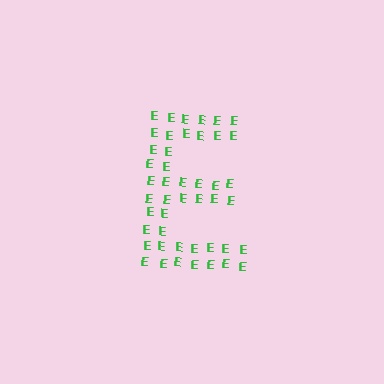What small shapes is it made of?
It is made of small letter E's.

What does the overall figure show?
The overall figure shows the letter E.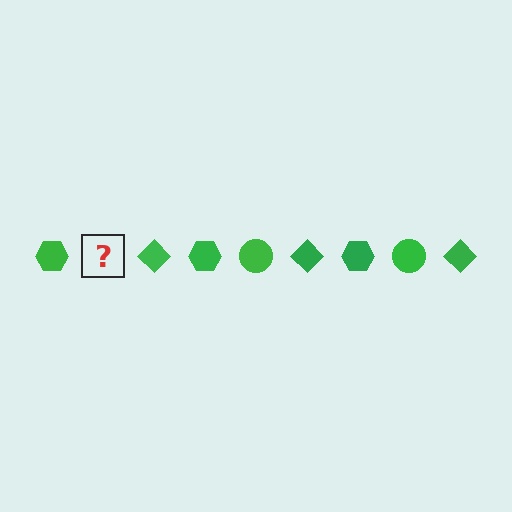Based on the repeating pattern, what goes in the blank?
The blank should be a green circle.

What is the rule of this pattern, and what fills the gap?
The rule is that the pattern cycles through hexagon, circle, diamond shapes in green. The gap should be filled with a green circle.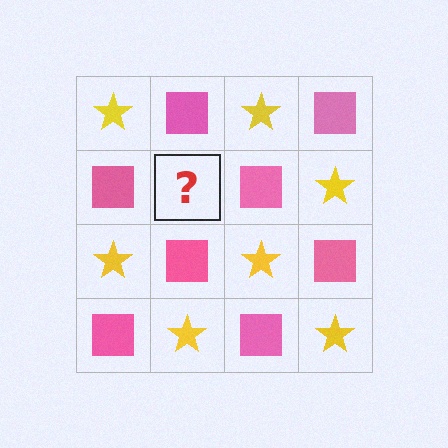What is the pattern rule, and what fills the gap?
The rule is that it alternates yellow star and pink square in a checkerboard pattern. The gap should be filled with a yellow star.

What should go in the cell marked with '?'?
The missing cell should contain a yellow star.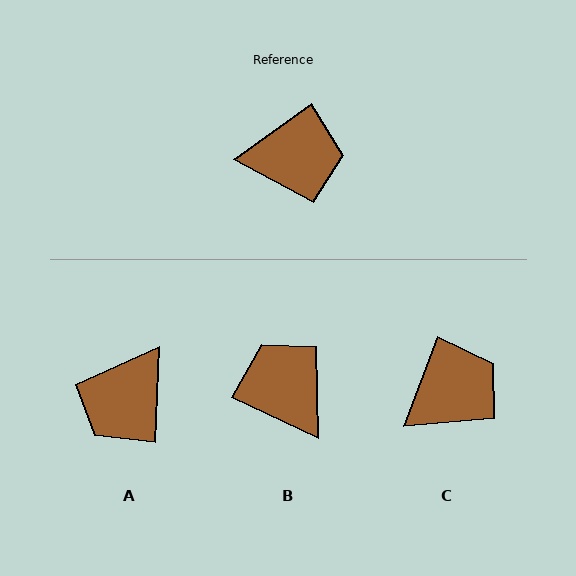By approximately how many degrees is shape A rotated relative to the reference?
Approximately 127 degrees clockwise.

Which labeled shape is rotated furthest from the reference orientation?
A, about 127 degrees away.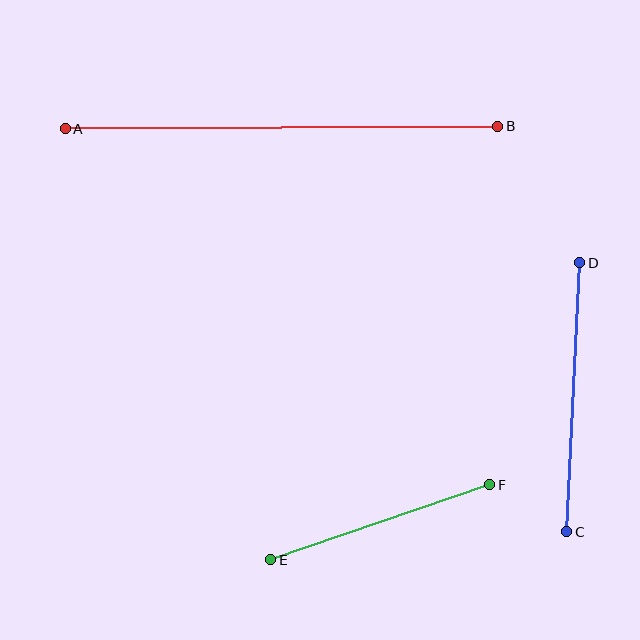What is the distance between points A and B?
The distance is approximately 432 pixels.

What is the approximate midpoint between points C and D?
The midpoint is at approximately (573, 397) pixels.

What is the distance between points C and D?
The distance is approximately 269 pixels.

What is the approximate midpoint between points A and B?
The midpoint is at approximately (281, 127) pixels.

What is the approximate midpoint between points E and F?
The midpoint is at approximately (380, 522) pixels.